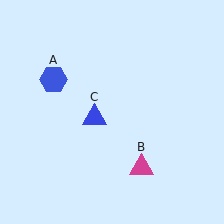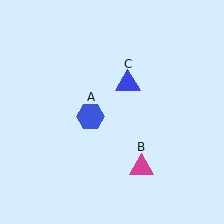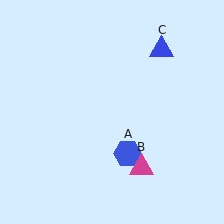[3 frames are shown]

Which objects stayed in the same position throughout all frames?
Magenta triangle (object B) remained stationary.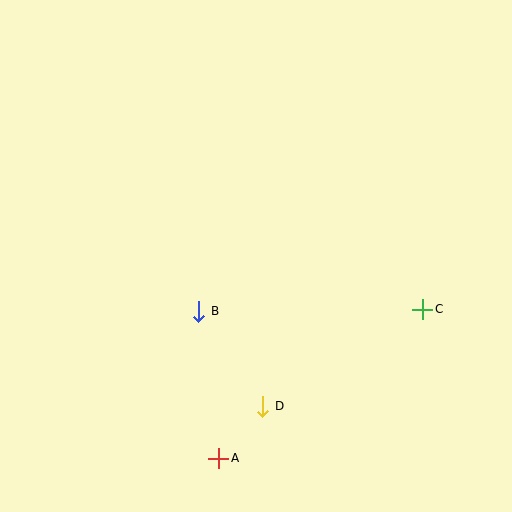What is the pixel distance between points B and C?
The distance between B and C is 224 pixels.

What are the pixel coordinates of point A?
Point A is at (219, 458).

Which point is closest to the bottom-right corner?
Point C is closest to the bottom-right corner.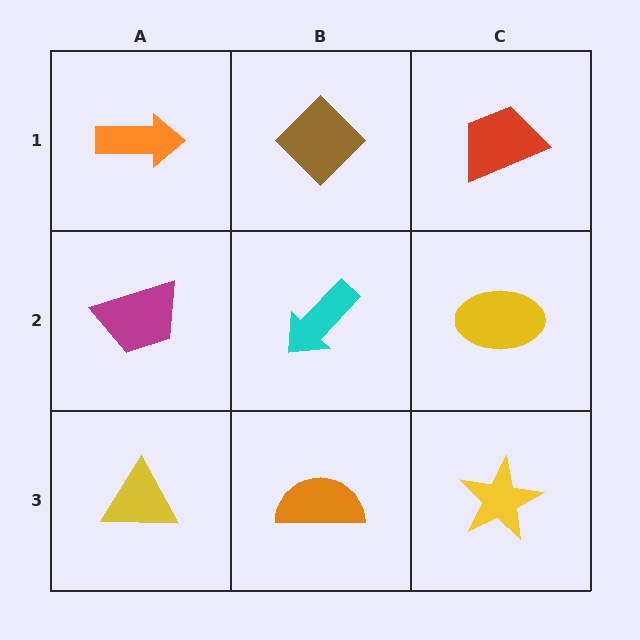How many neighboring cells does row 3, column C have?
2.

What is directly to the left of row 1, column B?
An orange arrow.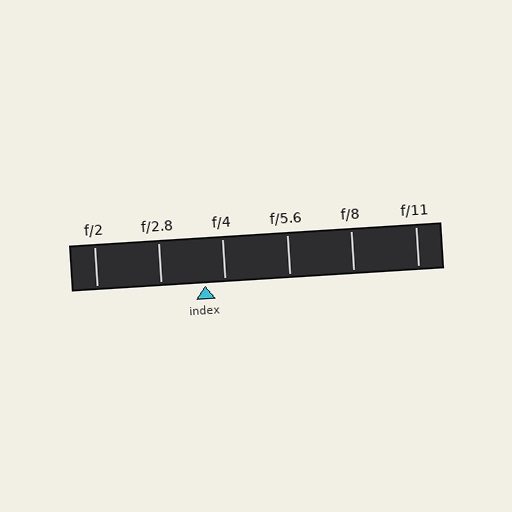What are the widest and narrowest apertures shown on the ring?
The widest aperture shown is f/2 and the narrowest is f/11.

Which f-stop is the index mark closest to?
The index mark is closest to f/4.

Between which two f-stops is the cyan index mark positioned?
The index mark is between f/2.8 and f/4.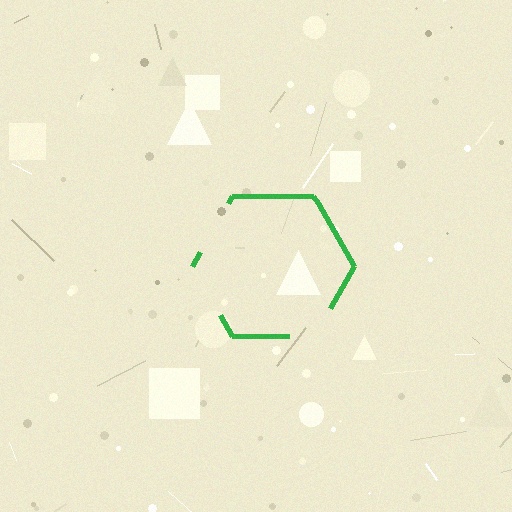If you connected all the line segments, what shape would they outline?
They would outline a hexagon.